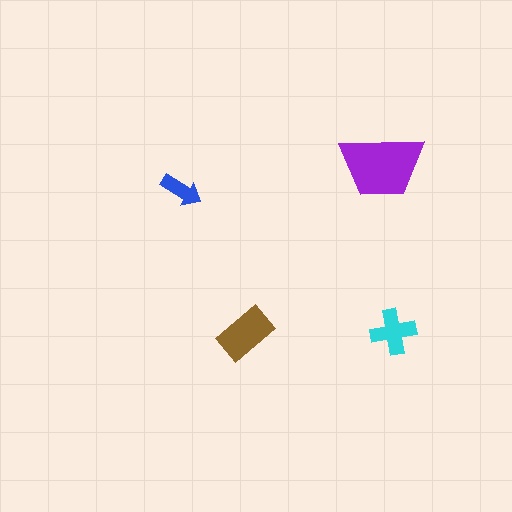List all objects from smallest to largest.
The blue arrow, the cyan cross, the brown rectangle, the purple trapezoid.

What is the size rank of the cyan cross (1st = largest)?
3rd.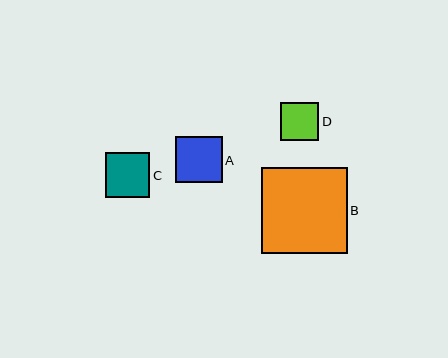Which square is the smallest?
Square D is the smallest with a size of approximately 38 pixels.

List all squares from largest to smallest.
From largest to smallest: B, A, C, D.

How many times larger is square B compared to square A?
Square B is approximately 1.8 times the size of square A.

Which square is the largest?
Square B is the largest with a size of approximately 86 pixels.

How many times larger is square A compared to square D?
Square A is approximately 1.2 times the size of square D.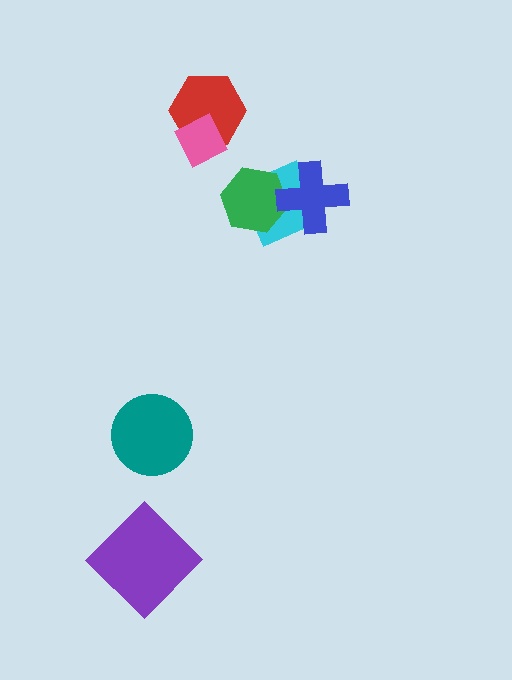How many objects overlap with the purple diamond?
0 objects overlap with the purple diamond.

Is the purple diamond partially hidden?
No, no other shape covers it.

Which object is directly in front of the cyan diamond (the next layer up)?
The green hexagon is directly in front of the cyan diamond.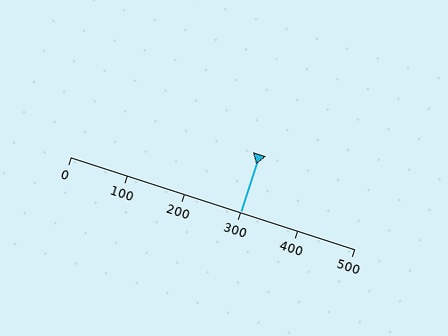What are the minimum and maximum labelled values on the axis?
The axis runs from 0 to 500.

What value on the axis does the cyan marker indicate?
The marker indicates approximately 300.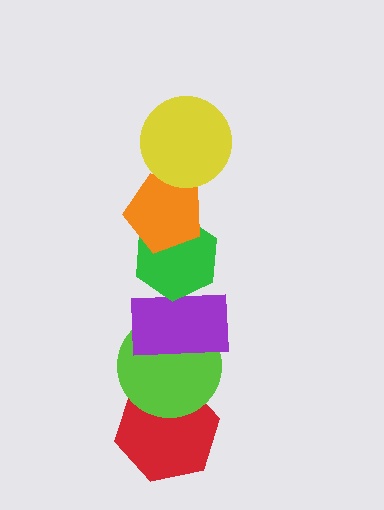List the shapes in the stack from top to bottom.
From top to bottom: the yellow circle, the orange pentagon, the green hexagon, the purple rectangle, the lime circle, the red hexagon.